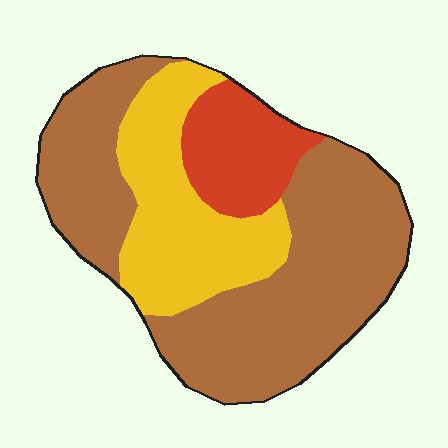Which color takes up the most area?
Brown, at roughly 60%.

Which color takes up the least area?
Red, at roughly 15%.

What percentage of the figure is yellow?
Yellow covers about 25% of the figure.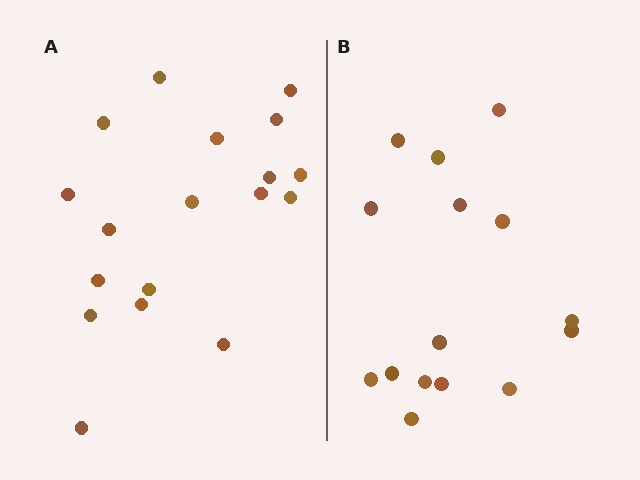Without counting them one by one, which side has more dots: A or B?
Region A (the left region) has more dots.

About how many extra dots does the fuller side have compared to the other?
Region A has just a few more — roughly 2 or 3 more dots than region B.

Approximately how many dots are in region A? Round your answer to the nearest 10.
About 20 dots. (The exact count is 18, which rounds to 20.)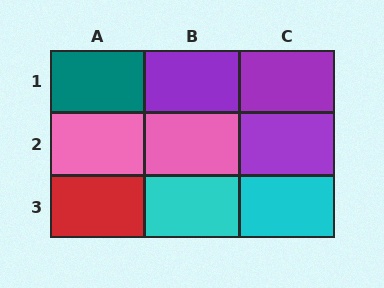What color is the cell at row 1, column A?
Teal.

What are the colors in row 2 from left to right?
Pink, pink, purple.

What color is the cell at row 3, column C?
Cyan.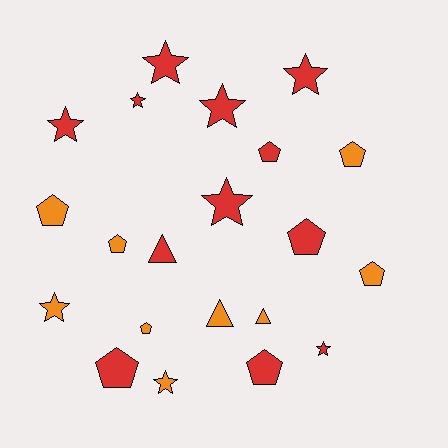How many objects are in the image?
There are 21 objects.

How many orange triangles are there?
There are 2 orange triangles.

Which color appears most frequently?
Red, with 12 objects.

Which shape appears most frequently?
Star, with 9 objects.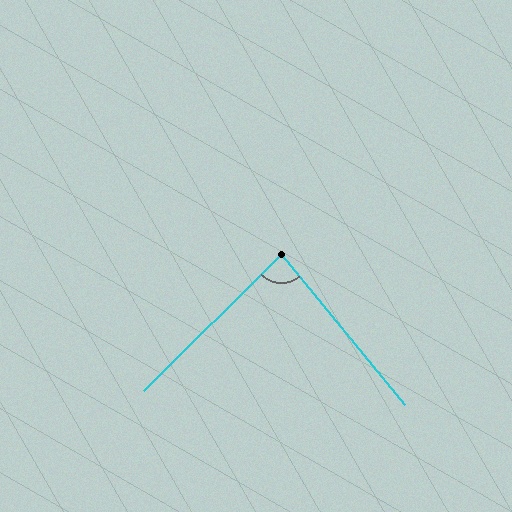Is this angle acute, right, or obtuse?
It is acute.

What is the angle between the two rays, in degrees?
Approximately 85 degrees.